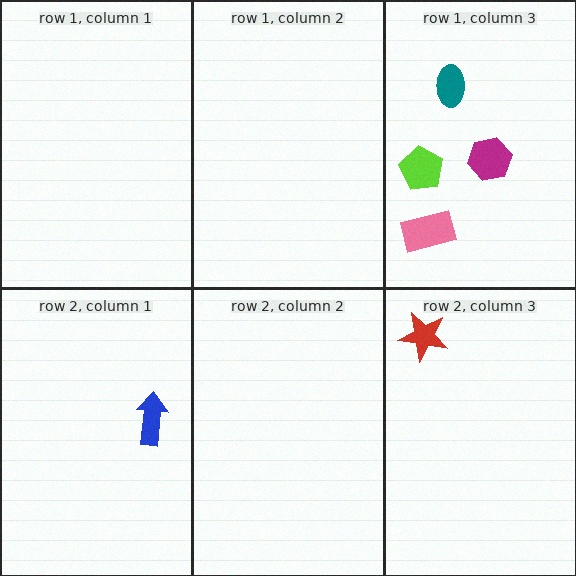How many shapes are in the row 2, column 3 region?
1.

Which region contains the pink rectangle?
The row 1, column 3 region.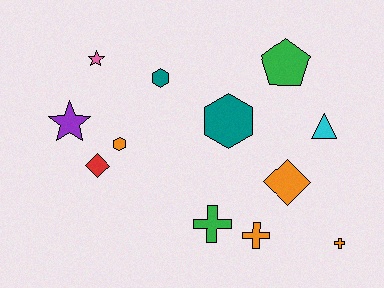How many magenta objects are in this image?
There are no magenta objects.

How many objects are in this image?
There are 12 objects.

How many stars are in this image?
There are 2 stars.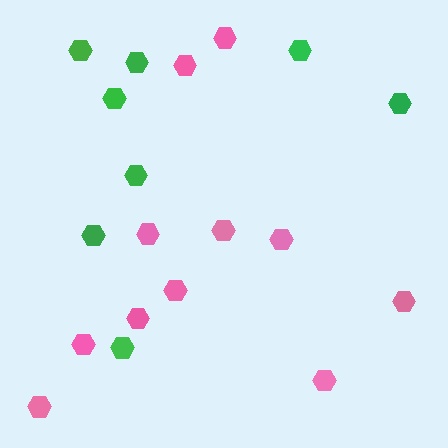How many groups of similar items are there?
There are 2 groups: one group of green hexagons (8) and one group of pink hexagons (11).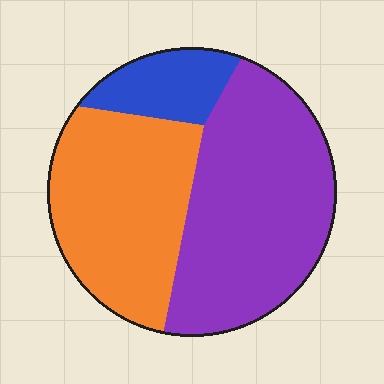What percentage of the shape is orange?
Orange takes up about three eighths (3/8) of the shape.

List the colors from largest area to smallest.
From largest to smallest: purple, orange, blue.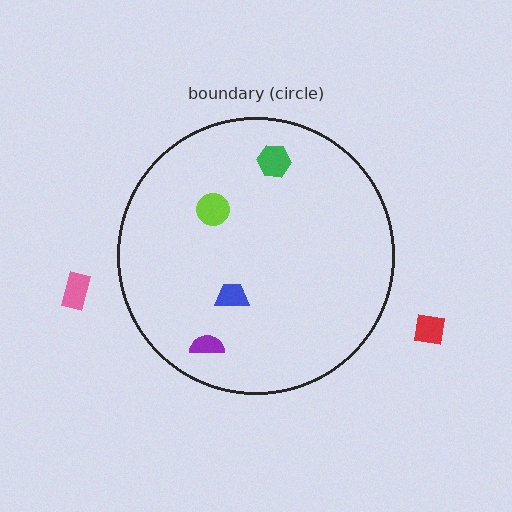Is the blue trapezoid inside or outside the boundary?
Inside.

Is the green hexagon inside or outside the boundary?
Inside.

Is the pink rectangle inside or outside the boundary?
Outside.